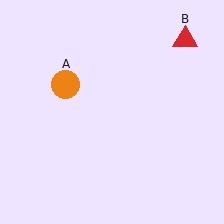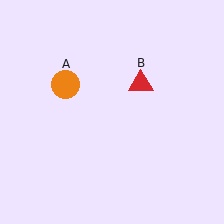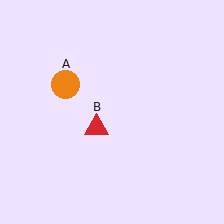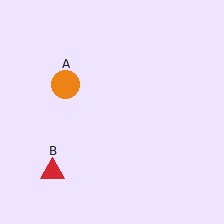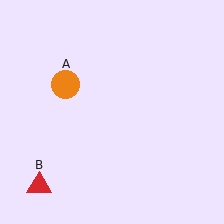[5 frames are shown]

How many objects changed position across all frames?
1 object changed position: red triangle (object B).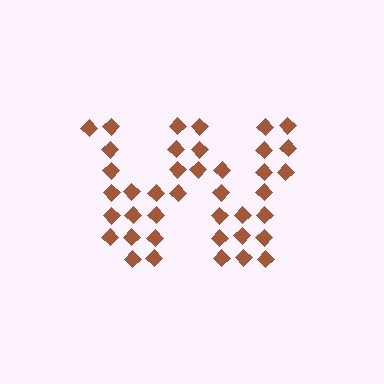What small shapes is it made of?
It is made of small diamonds.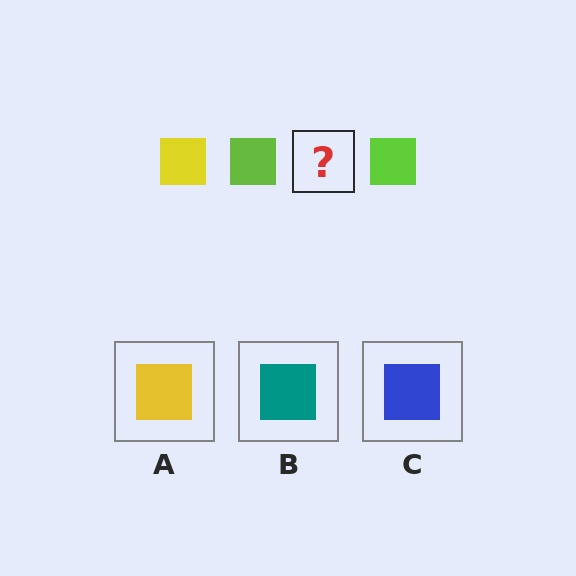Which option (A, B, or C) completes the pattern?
A.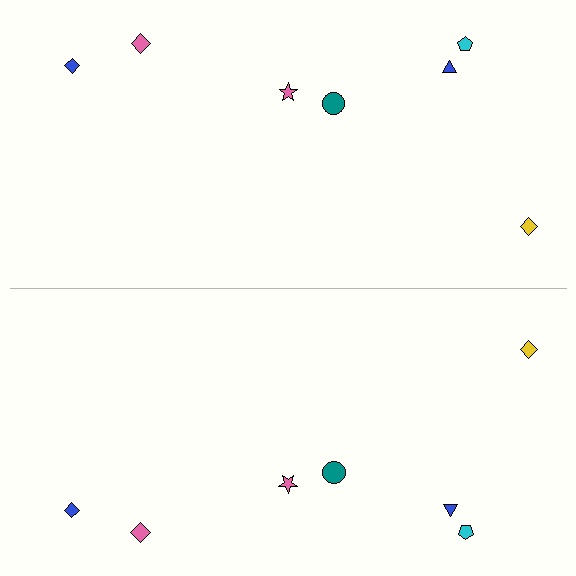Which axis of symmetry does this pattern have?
The pattern has a horizontal axis of symmetry running through the center of the image.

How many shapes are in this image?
There are 14 shapes in this image.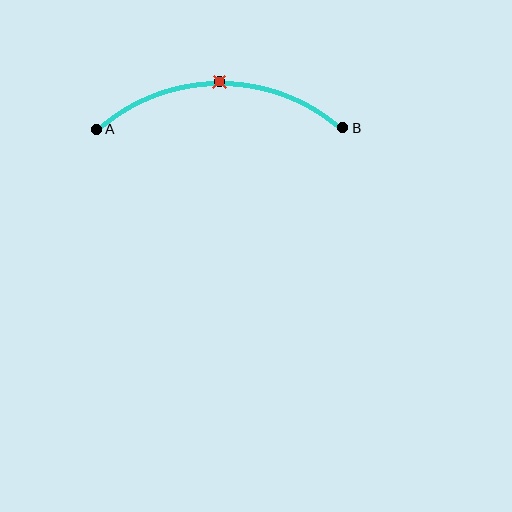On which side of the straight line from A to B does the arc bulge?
The arc bulges above the straight line connecting A and B.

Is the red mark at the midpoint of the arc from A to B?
Yes. The red mark lies on the arc at equal arc-length from both A and B — it is the arc midpoint.